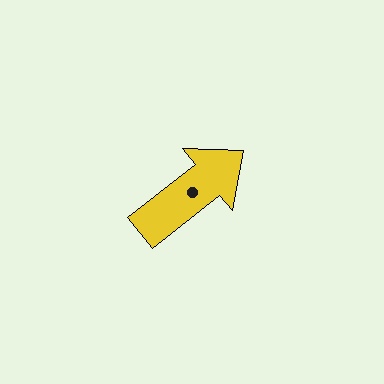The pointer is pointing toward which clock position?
Roughly 2 o'clock.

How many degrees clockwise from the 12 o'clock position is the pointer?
Approximately 52 degrees.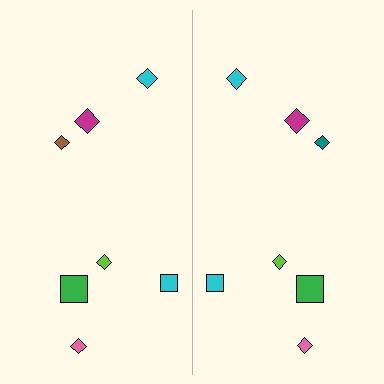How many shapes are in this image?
There are 14 shapes in this image.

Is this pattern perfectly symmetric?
No, the pattern is not perfectly symmetric. The teal diamond on the right side breaks the symmetry — its mirror counterpart is brown.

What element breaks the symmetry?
The teal diamond on the right side breaks the symmetry — its mirror counterpart is brown.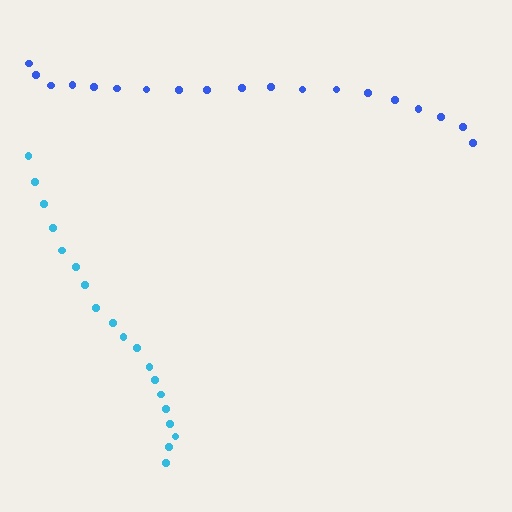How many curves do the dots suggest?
There are 2 distinct paths.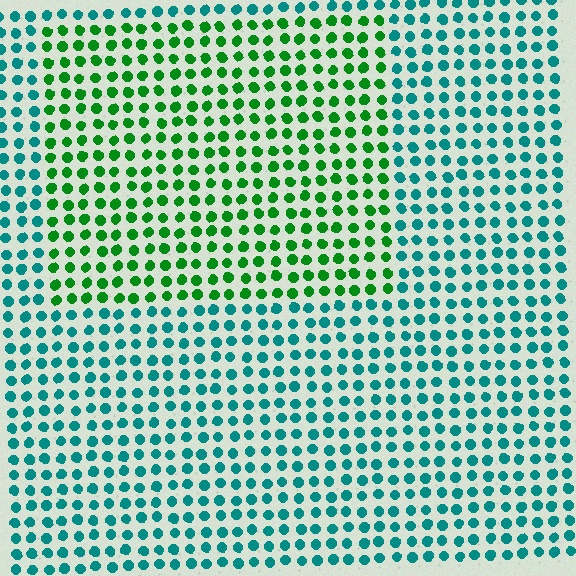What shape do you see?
I see a rectangle.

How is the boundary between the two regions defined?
The boundary is defined purely by a slight shift in hue (about 48 degrees). Spacing, size, and orientation are identical on both sides.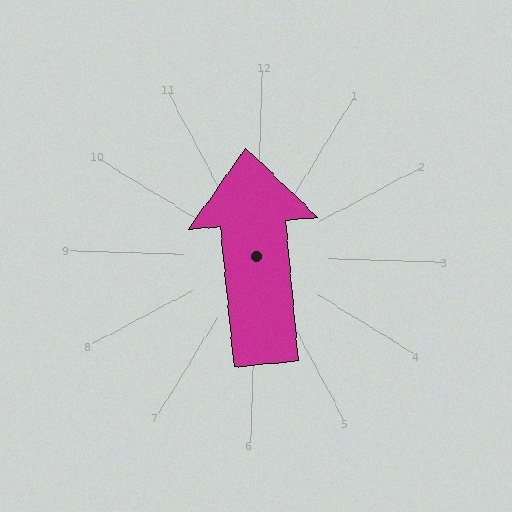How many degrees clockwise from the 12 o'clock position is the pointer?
Approximately 353 degrees.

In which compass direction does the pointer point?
North.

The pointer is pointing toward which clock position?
Roughly 12 o'clock.